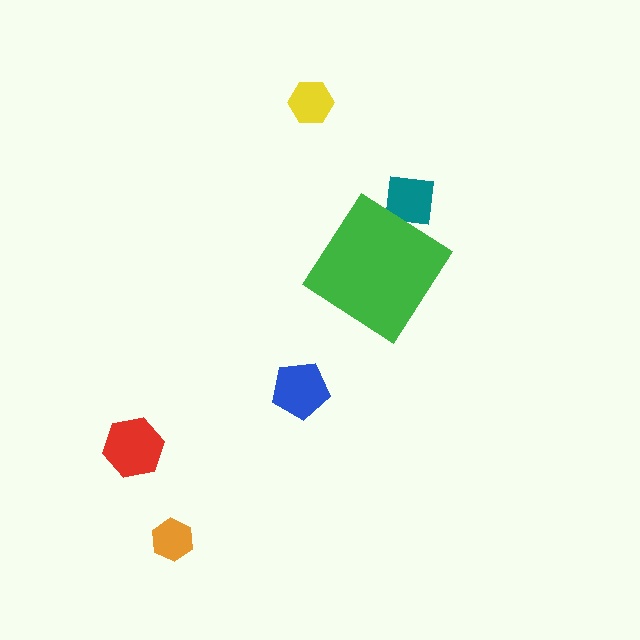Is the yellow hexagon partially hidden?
No, the yellow hexagon is fully visible.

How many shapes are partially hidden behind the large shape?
1 shape is partially hidden.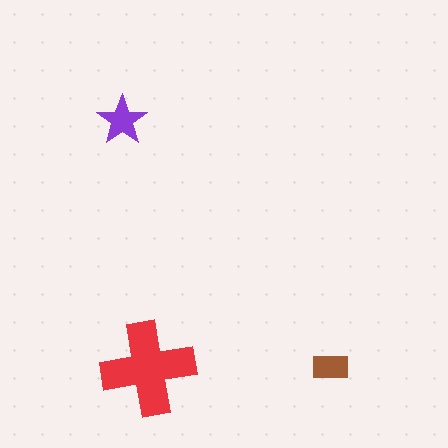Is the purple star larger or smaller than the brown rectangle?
Larger.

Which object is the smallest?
The brown rectangle.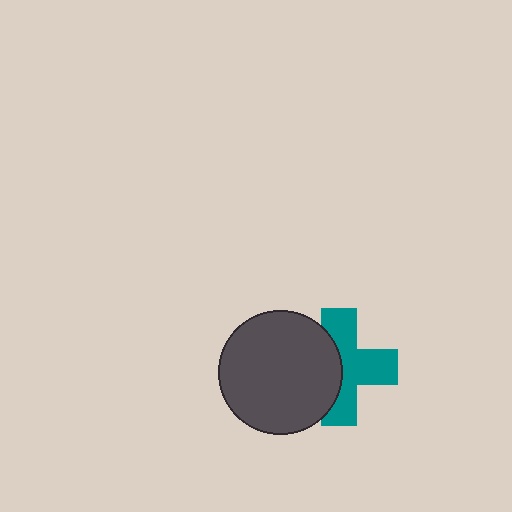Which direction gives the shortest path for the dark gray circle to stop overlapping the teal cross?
Moving left gives the shortest separation.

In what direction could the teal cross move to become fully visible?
The teal cross could move right. That would shift it out from behind the dark gray circle entirely.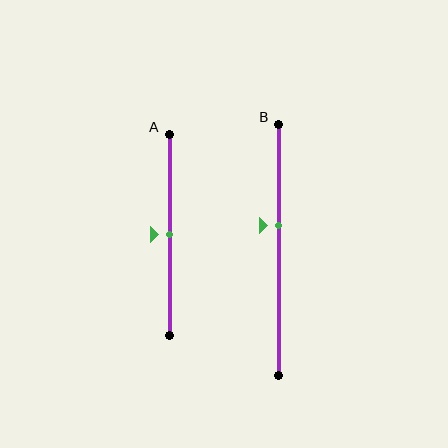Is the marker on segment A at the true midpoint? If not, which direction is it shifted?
Yes, the marker on segment A is at the true midpoint.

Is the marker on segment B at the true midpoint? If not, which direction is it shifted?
No, the marker on segment B is shifted upward by about 10% of the segment length.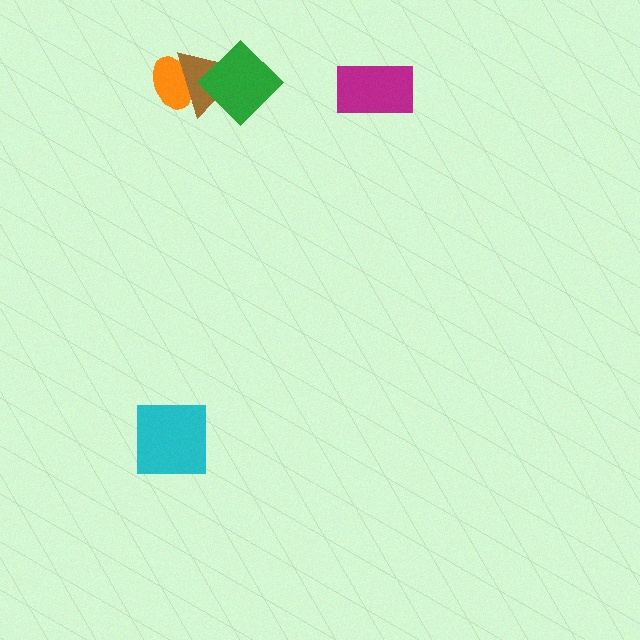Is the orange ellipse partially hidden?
Yes, it is partially covered by another shape.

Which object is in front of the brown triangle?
The green diamond is in front of the brown triangle.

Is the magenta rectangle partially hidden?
No, no other shape covers it.